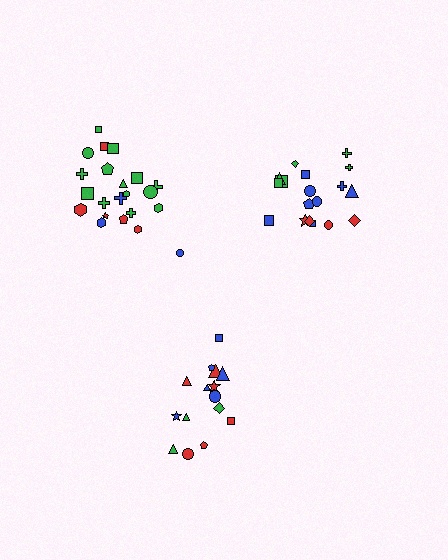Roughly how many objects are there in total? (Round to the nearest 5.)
Roughly 55 objects in total.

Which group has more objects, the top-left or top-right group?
The top-left group.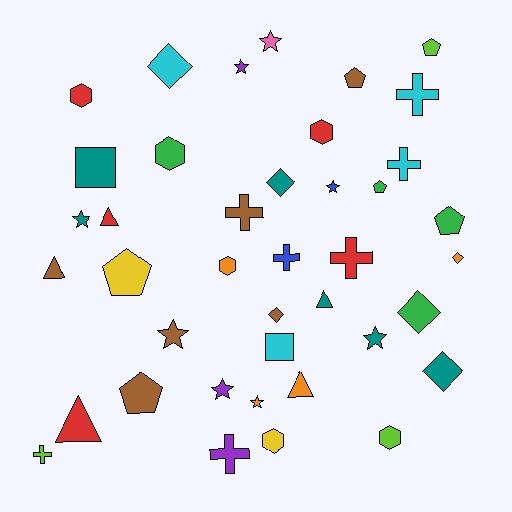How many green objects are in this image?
There are 4 green objects.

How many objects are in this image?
There are 40 objects.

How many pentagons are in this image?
There are 6 pentagons.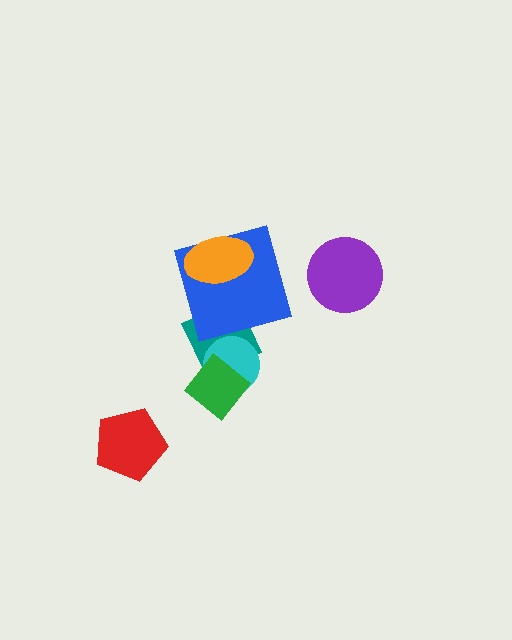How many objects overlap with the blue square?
2 objects overlap with the blue square.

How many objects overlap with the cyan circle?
2 objects overlap with the cyan circle.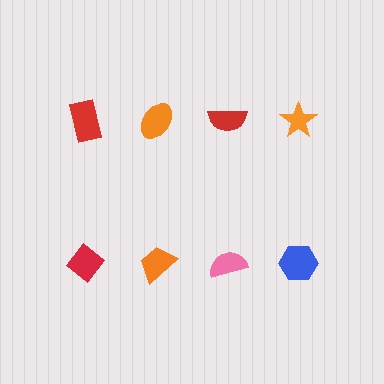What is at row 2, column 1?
A red diamond.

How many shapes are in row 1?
4 shapes.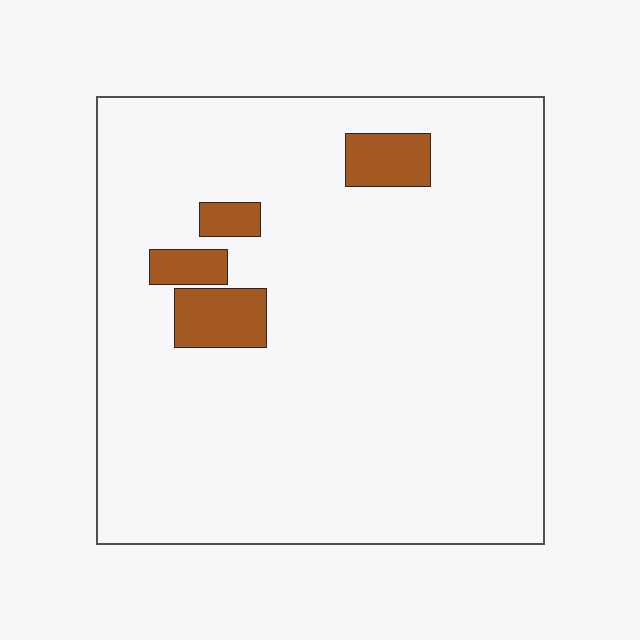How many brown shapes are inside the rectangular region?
4.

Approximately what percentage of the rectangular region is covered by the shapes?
Approximately 10%.